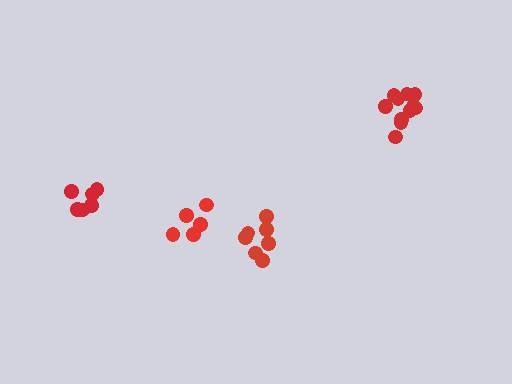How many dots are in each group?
Group 1: 5 dots, Group 2: 6 dots, Group 3: 11 dots, Group 4: 7 dots (29 total).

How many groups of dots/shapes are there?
There are 4 groups.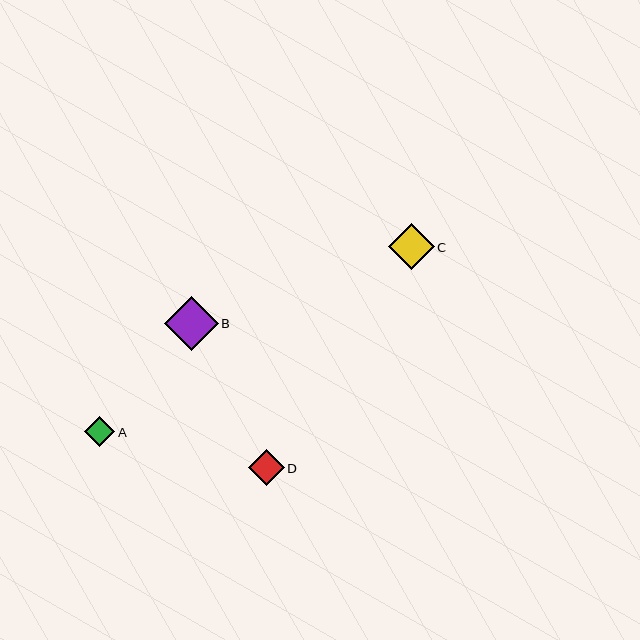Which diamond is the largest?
Diamond B is the largest with a size of approximately 54 pixels.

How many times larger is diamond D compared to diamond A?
Diamond D is approximately 1.2 times the size of diamond A.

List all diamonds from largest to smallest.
From largest to smallest: B, C, D, A.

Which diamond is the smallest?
Diamond A is the smallest with a size of approximately 30 pixels.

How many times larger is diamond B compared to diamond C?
Diamond B is approximately 1.2 times the size of diamond C.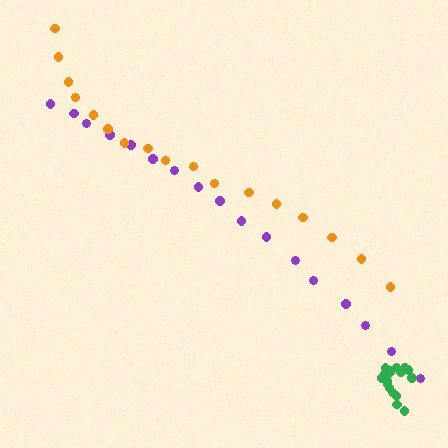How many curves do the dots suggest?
There are 3 distinct paths.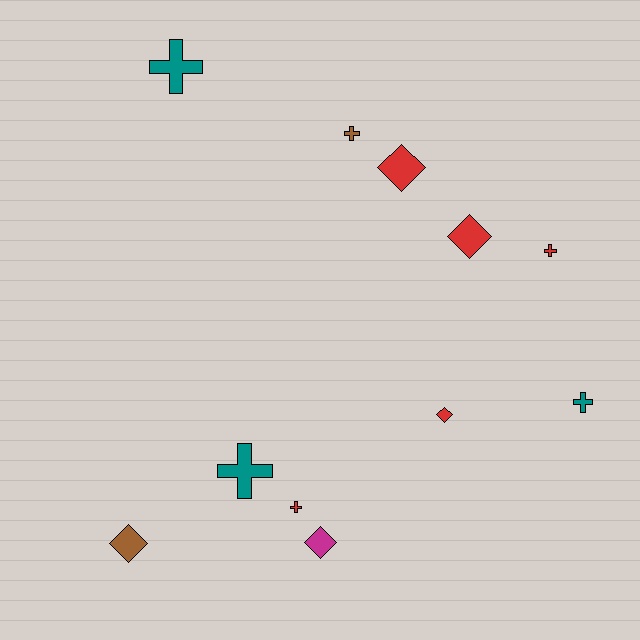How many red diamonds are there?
There are 3 red diamonds.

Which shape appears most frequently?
Cross, with 6 objects.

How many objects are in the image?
There are 11 objects.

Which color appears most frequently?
Red, with 5 objects.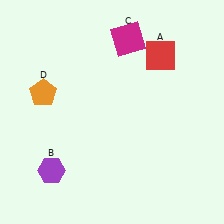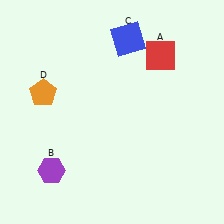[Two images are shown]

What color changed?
The square (C) changed from magenta in Image 1 to blue in Image 2.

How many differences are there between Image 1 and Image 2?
There is 1 difference between the two images.